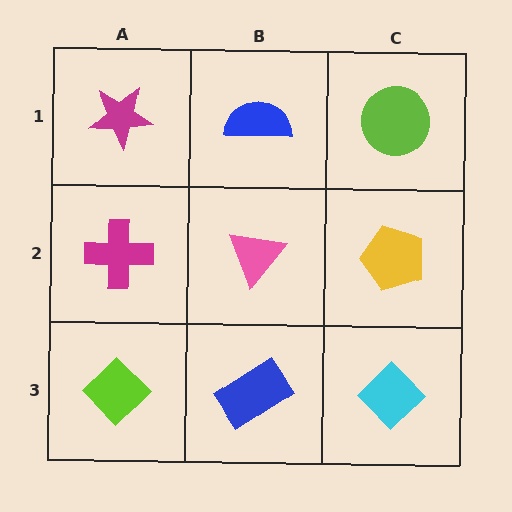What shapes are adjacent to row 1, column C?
A yellow pentagon (row 2, column C), a blue semicircle (row 1, column B).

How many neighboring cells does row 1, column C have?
2.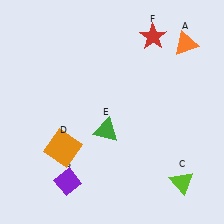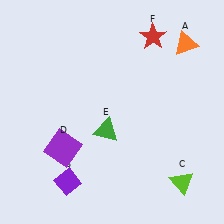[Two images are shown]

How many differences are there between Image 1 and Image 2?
There is 1 difference between the two images.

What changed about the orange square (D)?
In Image 1, D is orange. In Image 2, it changed to purple.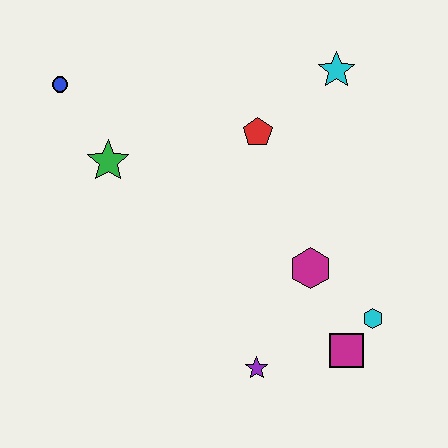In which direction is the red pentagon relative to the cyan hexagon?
The red pentagon is above the cyan hexagon.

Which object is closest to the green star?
The blue circle is closest to the green star.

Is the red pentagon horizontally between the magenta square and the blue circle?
Yes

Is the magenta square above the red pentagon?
No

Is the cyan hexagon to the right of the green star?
Yes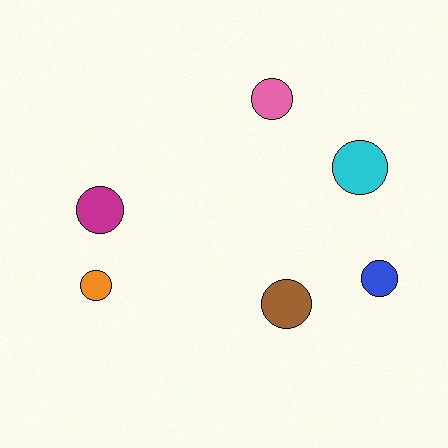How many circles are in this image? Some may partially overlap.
There are 6 circles.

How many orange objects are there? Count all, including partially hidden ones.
There is 1 orange object.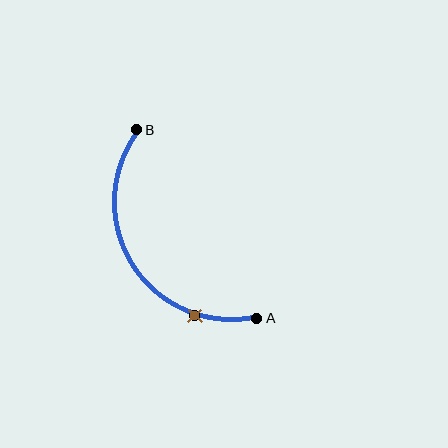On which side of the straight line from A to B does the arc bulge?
The arc bulges to the left of the straight line connecting A and B.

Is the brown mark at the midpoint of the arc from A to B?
No. The brown mark lies on the arc but is closer to endpoint A. The arc midpoint would be at the point on the curve equidistant along the arc from both A and B.